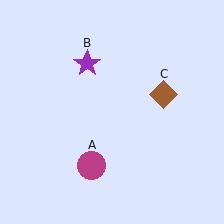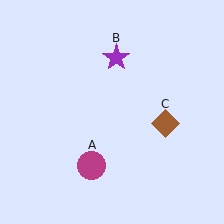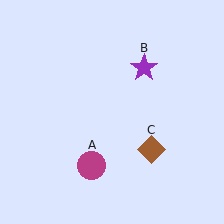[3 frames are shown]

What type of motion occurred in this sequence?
The purple star (object B), brown diamond (object C) rotated clockwise around the center of the scene.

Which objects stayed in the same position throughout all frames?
Magenta circle (object A) remained stationary.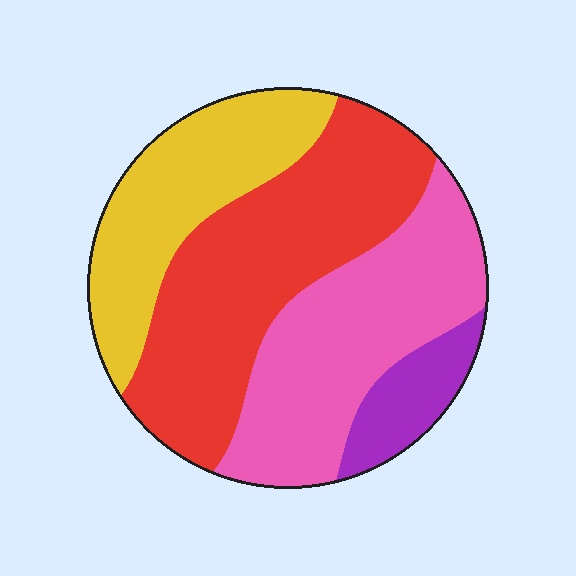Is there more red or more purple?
Red.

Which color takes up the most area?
Red, at roughly 35%.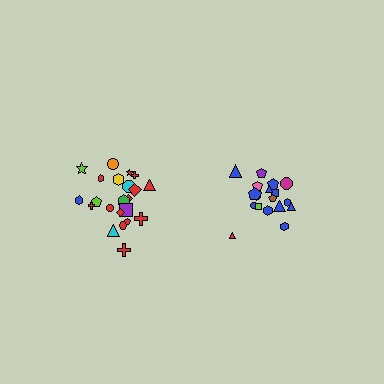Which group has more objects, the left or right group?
The left group.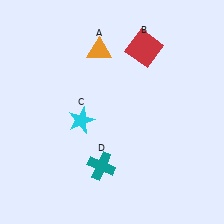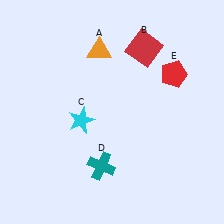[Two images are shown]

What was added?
A red pentagon (E) was added in Image 2.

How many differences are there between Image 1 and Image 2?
There is 1 difference between the two images.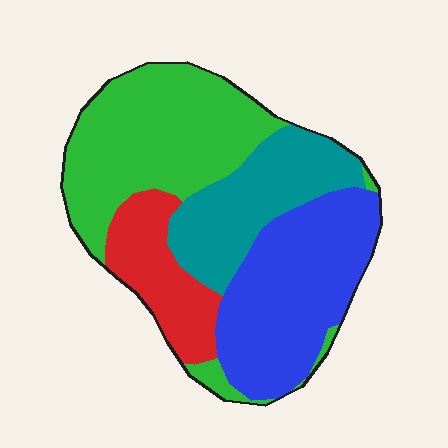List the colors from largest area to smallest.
From largest to smallest: green, blue, teal, red.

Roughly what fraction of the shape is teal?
Teal takes up between a sixth and a third of the shape.